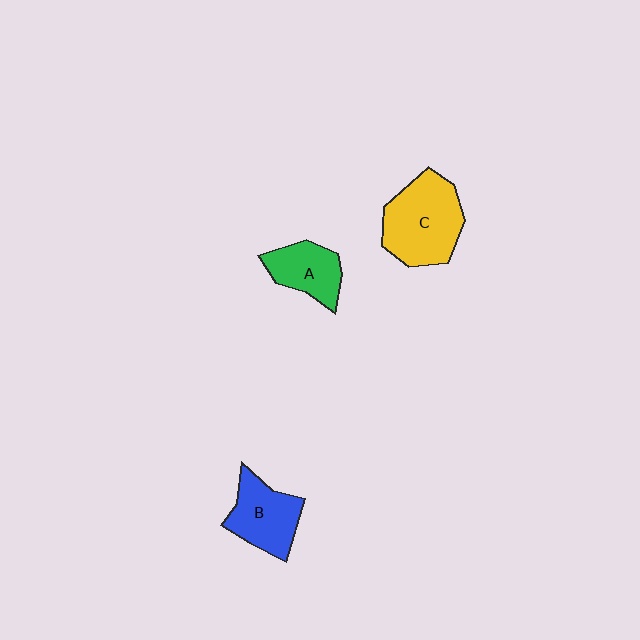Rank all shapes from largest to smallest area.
From largest to smallest: C (yellow), B (blue), A (green).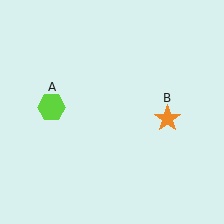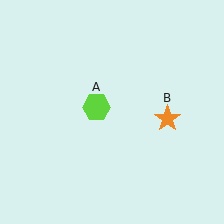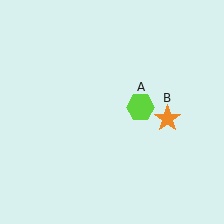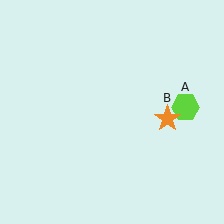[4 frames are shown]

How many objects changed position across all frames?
1 object changed position: lime hexagon (object A).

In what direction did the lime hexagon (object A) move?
The lime hexagon (object A) moved right.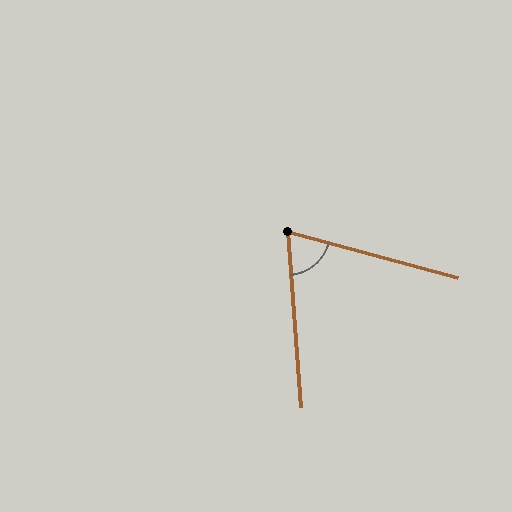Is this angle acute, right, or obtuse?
It is acute.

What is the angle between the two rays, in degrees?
Approximately 70 degrees.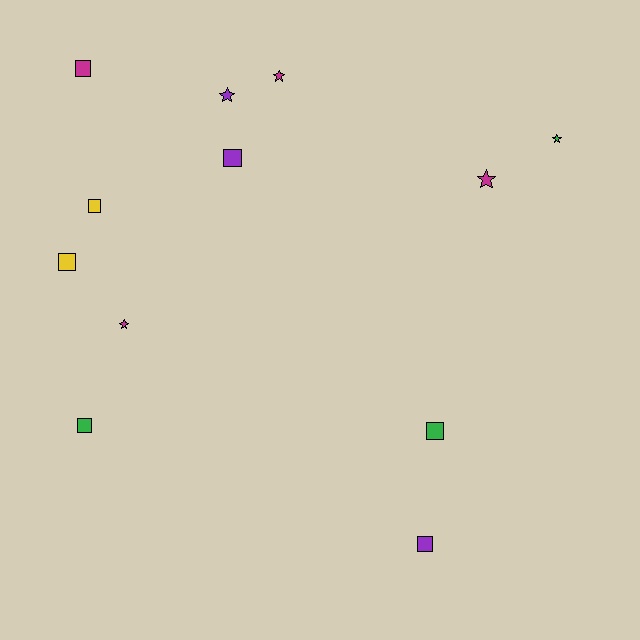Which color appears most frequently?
Magenta, with 4 objects.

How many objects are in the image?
There are 12 objects.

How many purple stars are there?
There is 1 purple star.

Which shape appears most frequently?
Square, with 7 objects.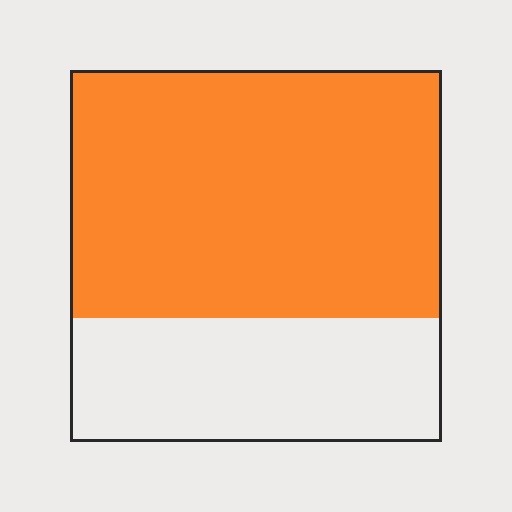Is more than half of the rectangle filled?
Yes.